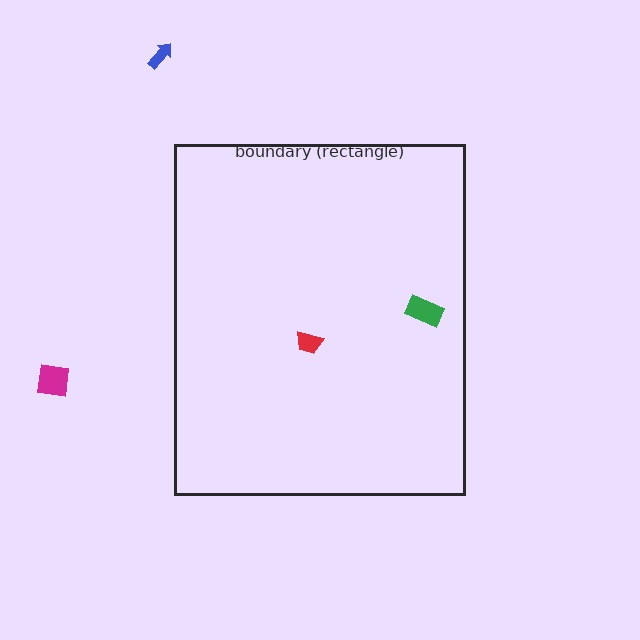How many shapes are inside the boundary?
2 inside, 2 outside.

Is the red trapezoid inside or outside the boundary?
Inside.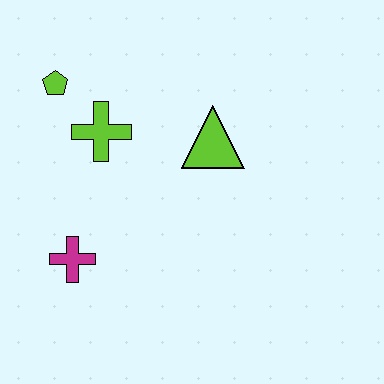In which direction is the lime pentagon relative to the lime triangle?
The lime pentagon is to the left of the lime triangle.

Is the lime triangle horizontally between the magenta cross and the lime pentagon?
No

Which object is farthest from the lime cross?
The magenta cross is farthest from the lime cross.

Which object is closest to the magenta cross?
The lime cross is closest to the magenta cross.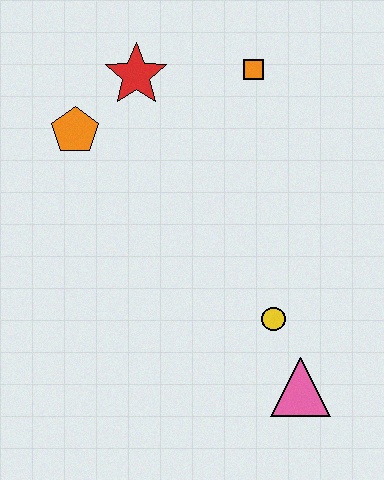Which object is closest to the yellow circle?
The pink triangle is closest to the yellow circle.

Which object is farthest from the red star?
The pink triangle is farthest from the red star.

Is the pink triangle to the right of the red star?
Yes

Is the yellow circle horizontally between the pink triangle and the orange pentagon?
Yes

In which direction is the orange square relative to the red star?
The orange square is to the right of the red star.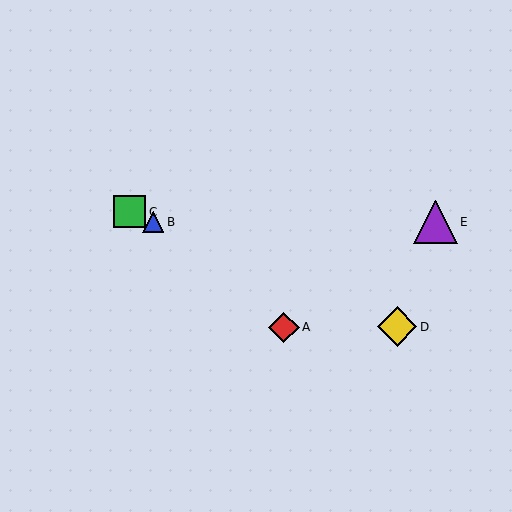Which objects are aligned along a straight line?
Objects B, C, D are aligned along a straight line.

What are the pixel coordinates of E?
Object E is at (435, 222).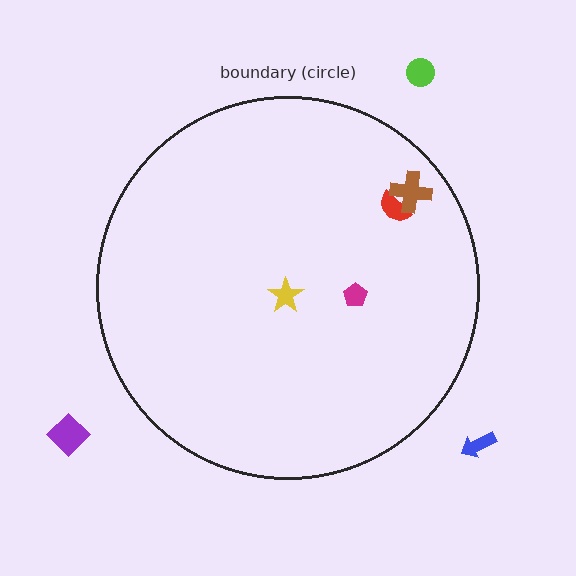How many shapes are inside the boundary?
4 inside, 3 outside.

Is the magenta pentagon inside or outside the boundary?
Inside.